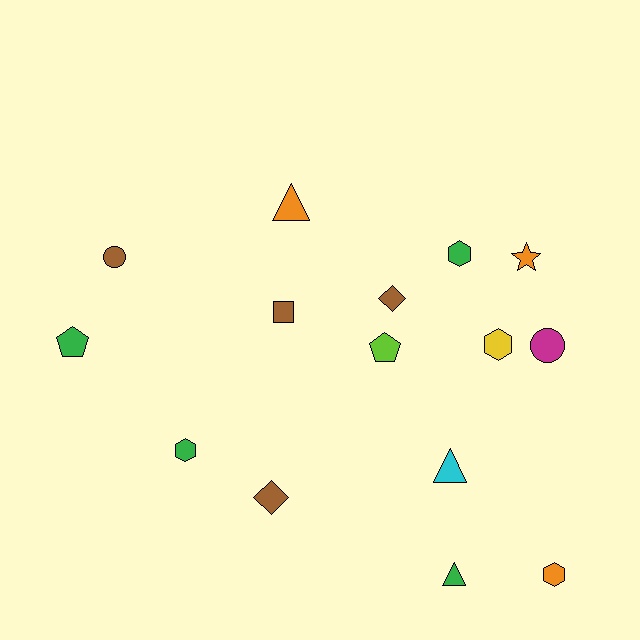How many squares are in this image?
There is 1 square.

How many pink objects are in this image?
There are no pink objects.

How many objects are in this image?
There are 15 objects.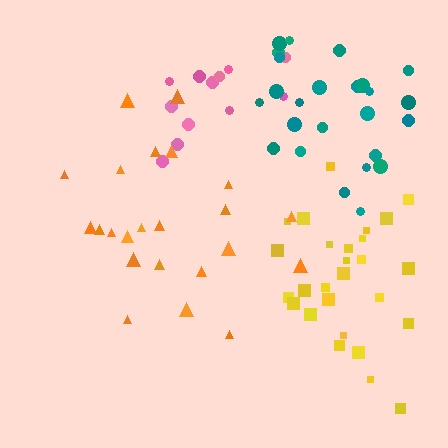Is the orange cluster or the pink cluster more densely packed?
Pink.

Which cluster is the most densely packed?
Yellow.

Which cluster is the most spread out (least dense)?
Orange.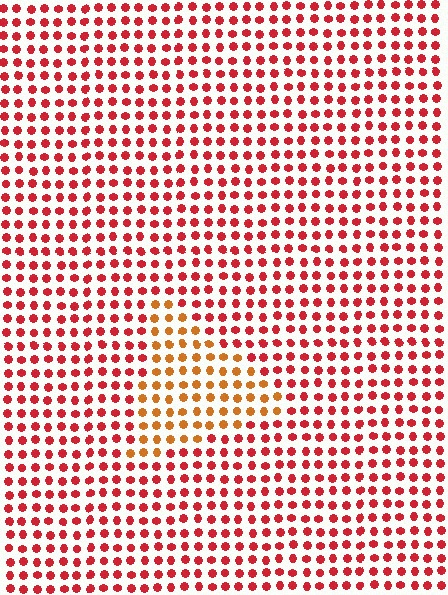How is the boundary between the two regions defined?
The boundary is defined purely by a slight shift in hue (about 34 degrees). Spacing, size, and orientation are identical on both sides.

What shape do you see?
I see a triangle.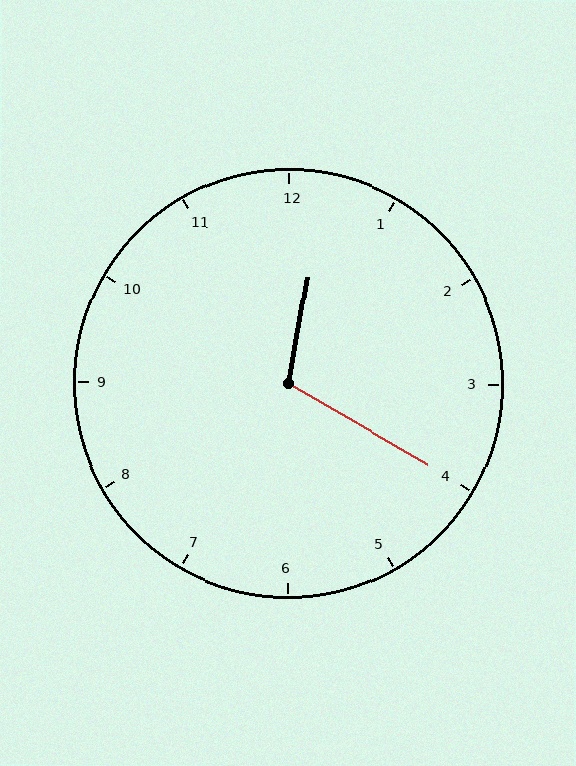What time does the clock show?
12:20.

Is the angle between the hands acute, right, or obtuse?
It is obtuse.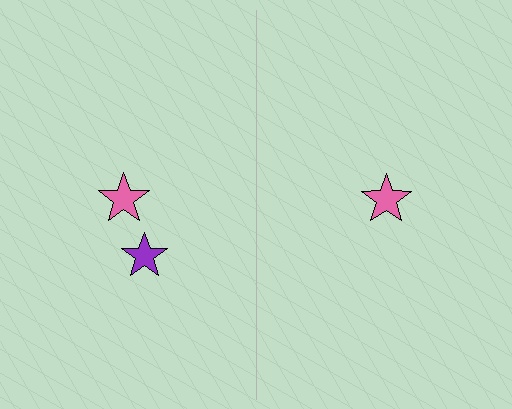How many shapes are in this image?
There are 3 shapes in this image.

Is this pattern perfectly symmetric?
No, the pattern is not perfectly symmetric. A purple star is missing from the right side.